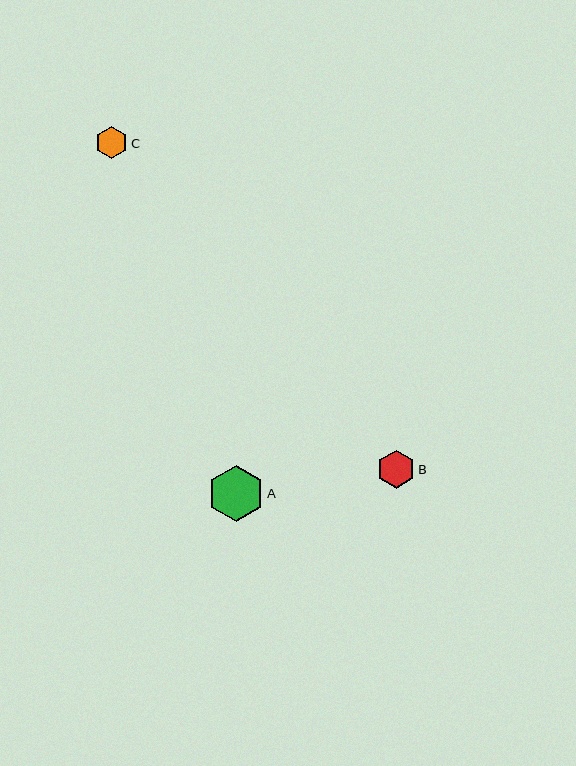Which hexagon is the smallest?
Hexagon C is the smallest with a size of approximately 32 pixels.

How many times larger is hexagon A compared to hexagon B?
Hexagon A is approximately 1.5 times the size of hexagon B.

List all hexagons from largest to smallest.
From largest to smallest: A, B, C.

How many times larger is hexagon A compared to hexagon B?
Hexagon A is approximately 1.5 times the size of hexagon B.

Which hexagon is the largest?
Hexagon A is the largest with a size of approximately 56 pixels.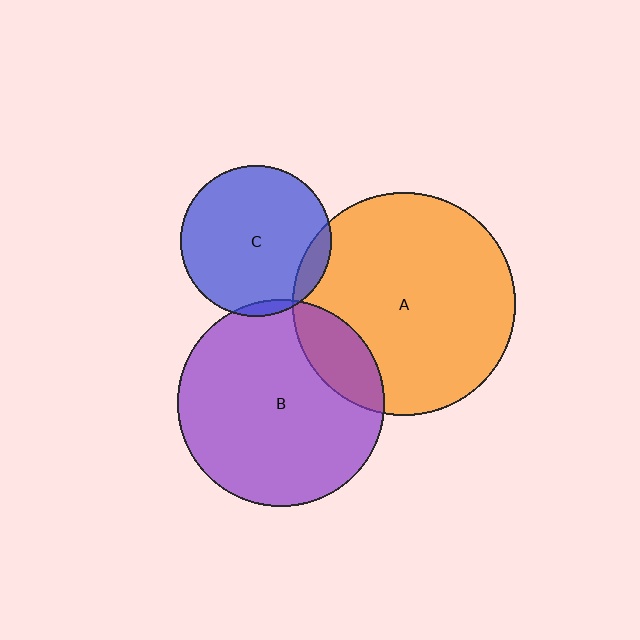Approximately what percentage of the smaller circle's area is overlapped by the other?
Approximately 15%.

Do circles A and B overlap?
Yes.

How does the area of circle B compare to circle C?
Approximately 1.9 times.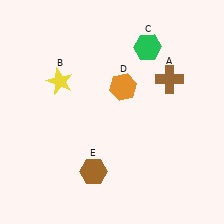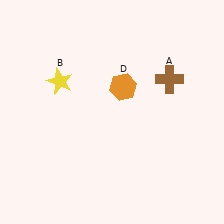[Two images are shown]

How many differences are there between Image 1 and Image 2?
There are 2 differences between the two images.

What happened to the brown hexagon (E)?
The brown hexagon (E) was removed in Image 2. It was in the bottom-left area of Image 1.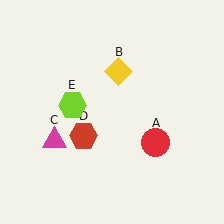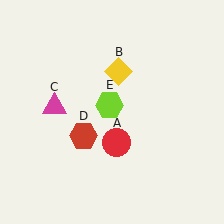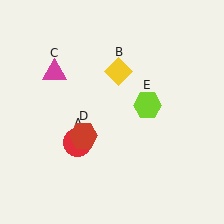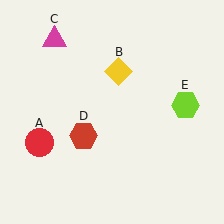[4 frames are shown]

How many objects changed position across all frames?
3 objects changed position: red circle (object A), magenta triangle (object C), lime hexagon (object E).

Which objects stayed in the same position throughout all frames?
Yellow diamond (object B) and red hexagon (object D) remained stationary.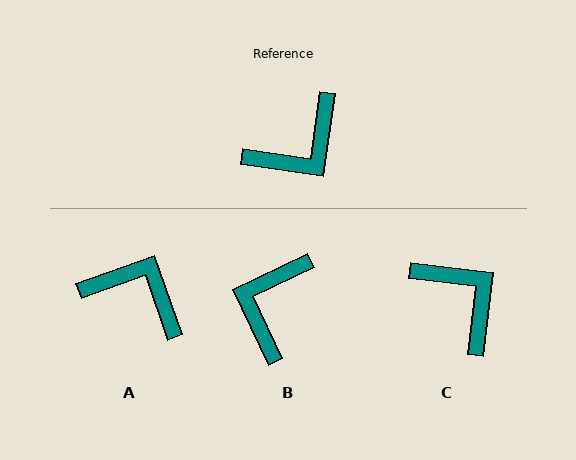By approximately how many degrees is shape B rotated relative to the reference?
Approximately 146 degrees clockwise.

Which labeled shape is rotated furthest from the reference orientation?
B, about 146 degrees away.